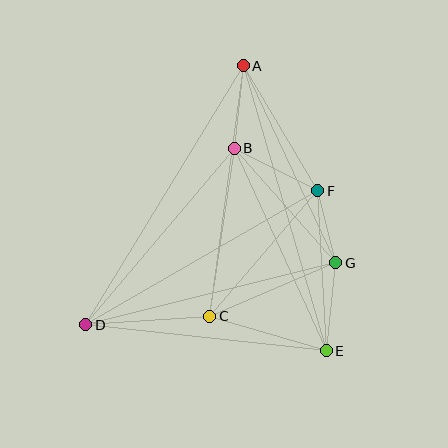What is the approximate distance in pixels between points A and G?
The distance between A and G is approximately 218 pixels.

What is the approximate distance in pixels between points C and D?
The distance between C and D is approximately 124 pixels.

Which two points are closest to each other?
Points F and G are closest to each other.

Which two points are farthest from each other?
Points A and D are farthest from each other.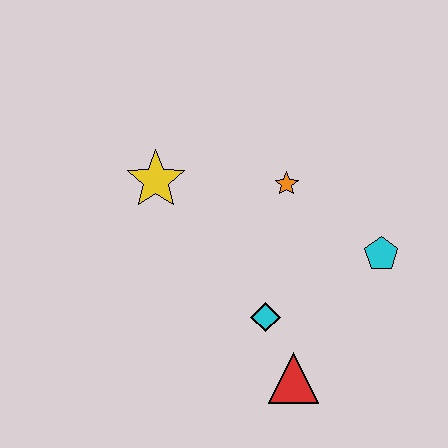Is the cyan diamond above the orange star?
No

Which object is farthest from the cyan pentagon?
The yellow star is farthest from the cyan pentagon.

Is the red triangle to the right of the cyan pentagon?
No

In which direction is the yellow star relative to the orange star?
The yellow star is to the left of the orange star.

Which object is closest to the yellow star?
The orange star is closest to the yellow star.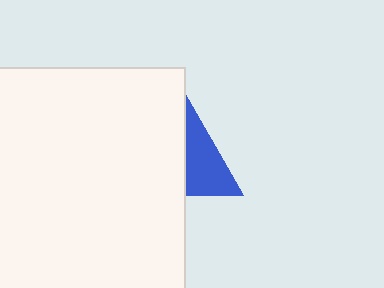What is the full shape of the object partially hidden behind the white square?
The partially hidden object is a blue triangle.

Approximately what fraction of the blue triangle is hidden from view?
Roughly 63% of the blue triangle is hidden behind the white square.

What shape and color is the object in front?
The object in front is a white square.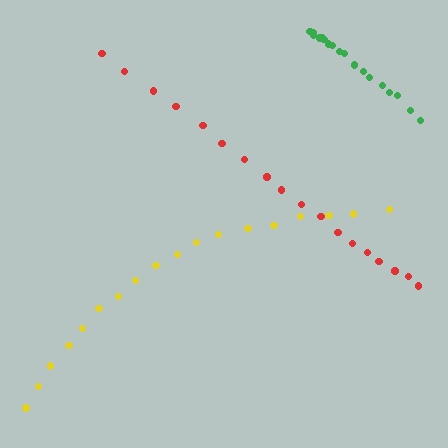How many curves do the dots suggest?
There are 3 distinct paths.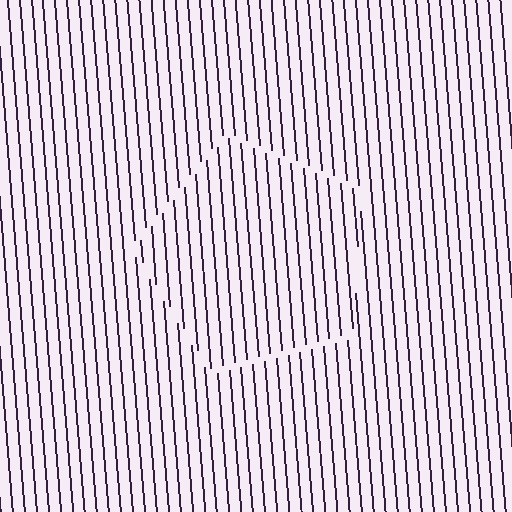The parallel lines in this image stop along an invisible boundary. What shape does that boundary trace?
An illusory pentagon. The interior of the shape contains the same grating, shifted by half a period — the contour is defined by the phase discontinuity where line-ends from the inner and outer gratings abut.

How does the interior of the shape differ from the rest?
The interior of the shape contains the same grating, shifted by half a period — the contour is defined by the phase discontinuity where line-ends from the inner and outer gratings abut.